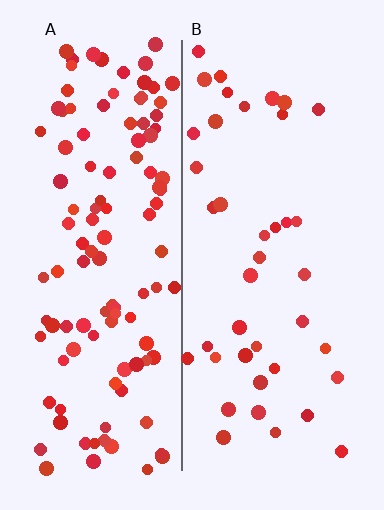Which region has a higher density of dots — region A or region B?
A (the left).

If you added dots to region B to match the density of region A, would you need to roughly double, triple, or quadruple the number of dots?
Approximately triple.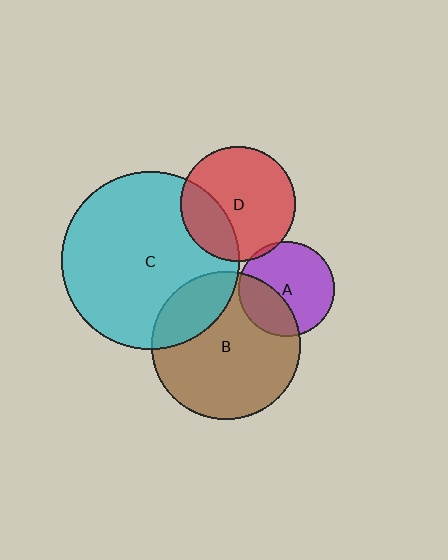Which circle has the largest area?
Circle C (cyan).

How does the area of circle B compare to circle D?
Approximately 1.7 times.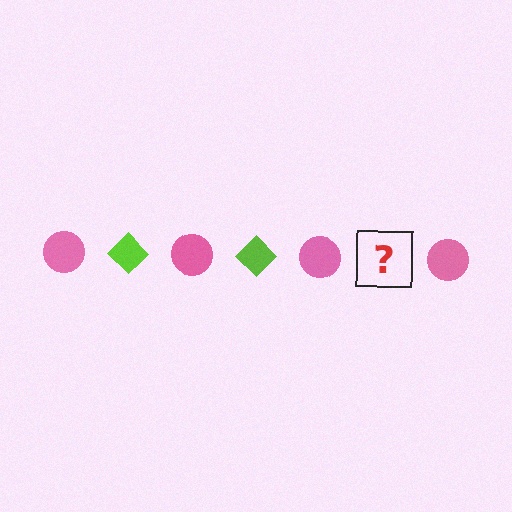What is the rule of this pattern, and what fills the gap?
The rule is that the pattern alternates between pink circle and lime diamond. The gap should be filled with a lime diamond.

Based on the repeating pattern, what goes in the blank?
The blank should be a lime diamond.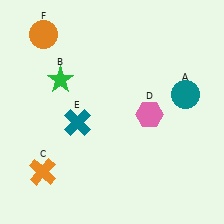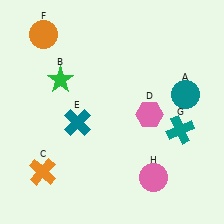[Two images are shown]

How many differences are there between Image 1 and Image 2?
There are 2 differences between the two images.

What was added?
A teal cross (G), a pink circle (H) were added in Image 2.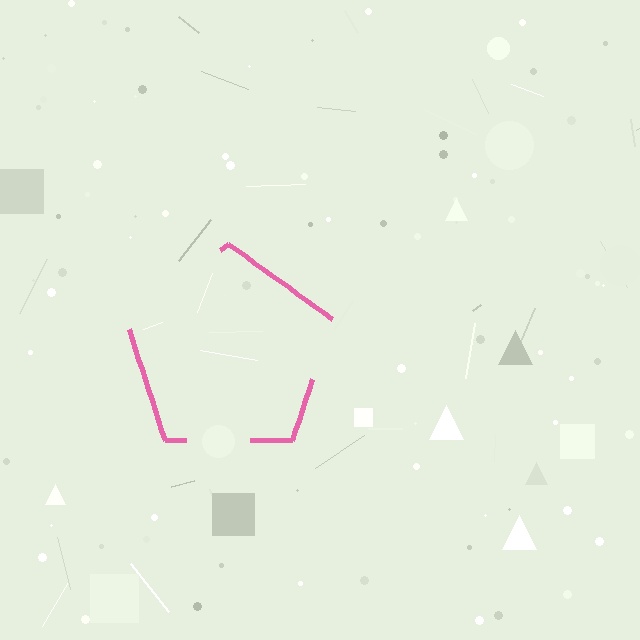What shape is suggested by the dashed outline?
The dashed outline suggests a pentagon.